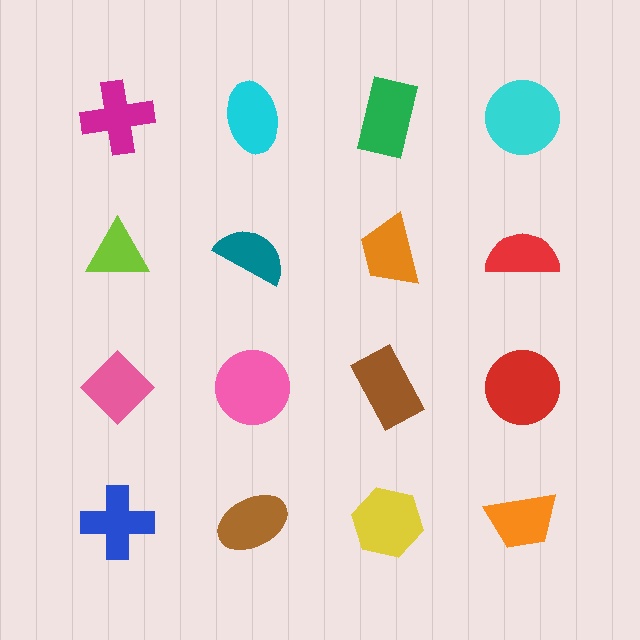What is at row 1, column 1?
A magenta cross.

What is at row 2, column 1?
A lime triangle.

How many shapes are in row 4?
4 shapes.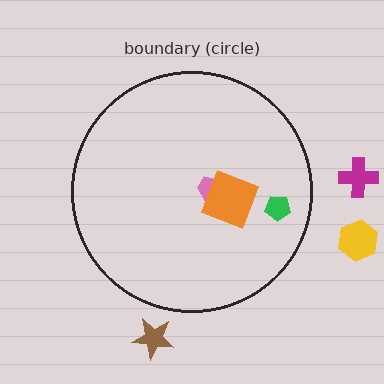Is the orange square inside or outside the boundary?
Inside.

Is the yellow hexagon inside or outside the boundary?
Outside.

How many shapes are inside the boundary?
3 inside, 3 outside.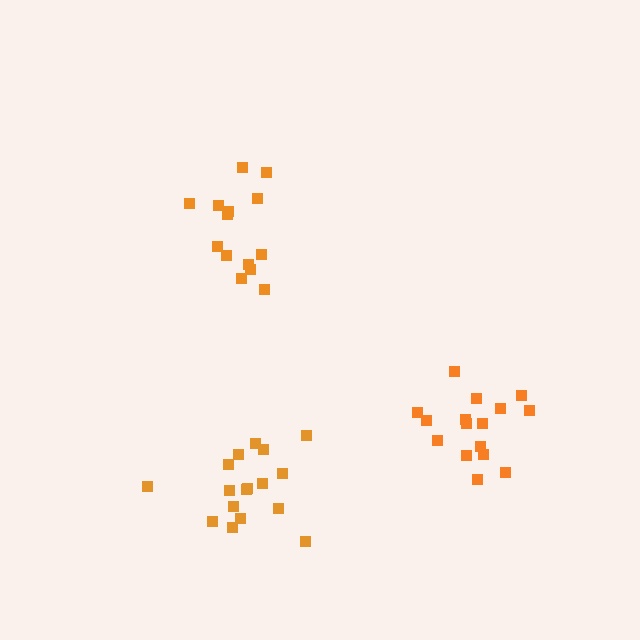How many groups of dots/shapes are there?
There are 3 groups.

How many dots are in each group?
Group 1: 16 dots, Group 2: 17 dots, Group 3: 14 dots (47 total).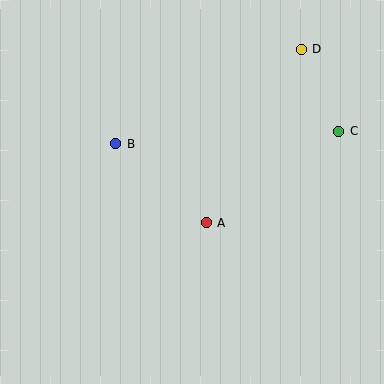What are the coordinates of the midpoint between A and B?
The midpoint between A and B is at (161, 183).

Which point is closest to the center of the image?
Point A at (206, 223) is closest to the center.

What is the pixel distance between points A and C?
The distance between A and C is 161 pixels.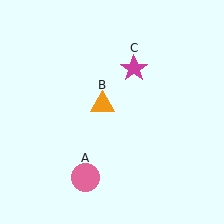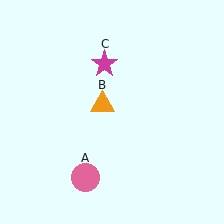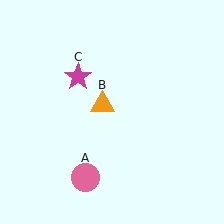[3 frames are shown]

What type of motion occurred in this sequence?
The magenta star (object C) rotated counterclockwise around the center of the scene.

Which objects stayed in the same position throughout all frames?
Pink circle (object A) and orange triangle (object B) remained stationary.